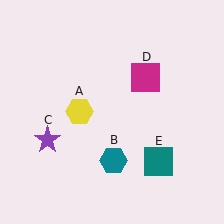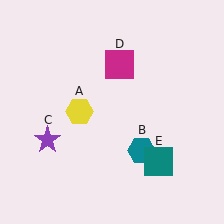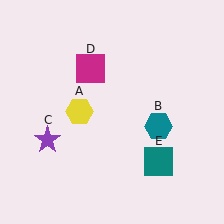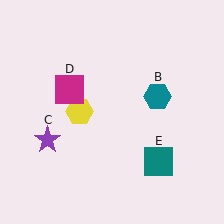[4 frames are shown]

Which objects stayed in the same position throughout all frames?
Yellow hexagon (object A) and purple star (object C) and teal square (object E) remained stationary.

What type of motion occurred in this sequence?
The teal hexagon (object B), magenta square (object D) rotated counterclockwise around the center of the scene.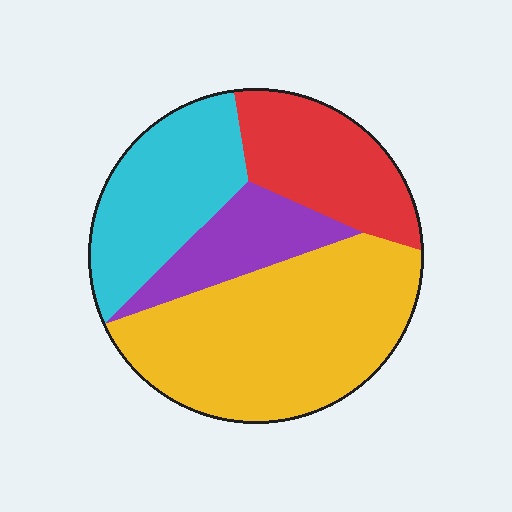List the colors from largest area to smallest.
From largest to smallest: yellow, cyan, red, purple.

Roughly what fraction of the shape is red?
Red covers 20% of the shape.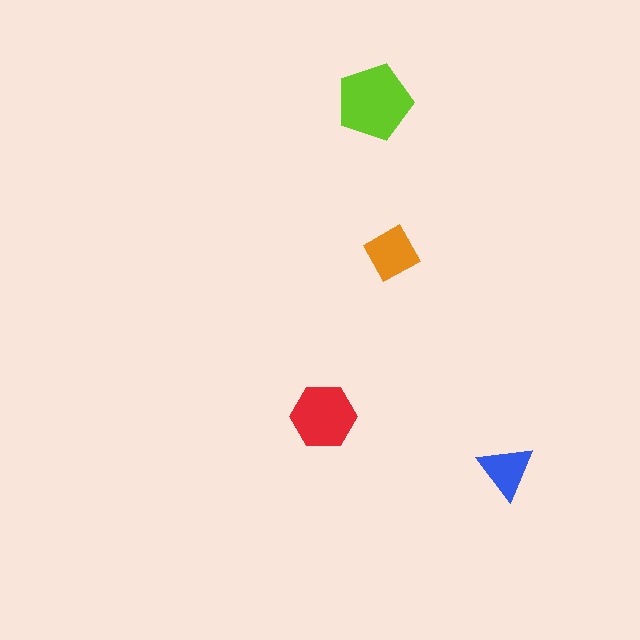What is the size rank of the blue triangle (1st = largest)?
4th.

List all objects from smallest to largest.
The blue triangle, the orange square, the red hexagon, the lime pentagon.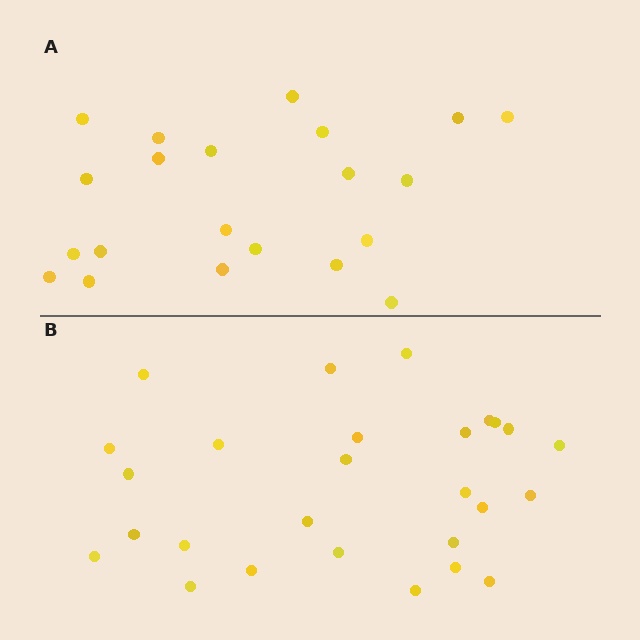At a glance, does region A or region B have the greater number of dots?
Region B (the bottom region) has more dots.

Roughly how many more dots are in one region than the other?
Region B has about 6 more dots than region A.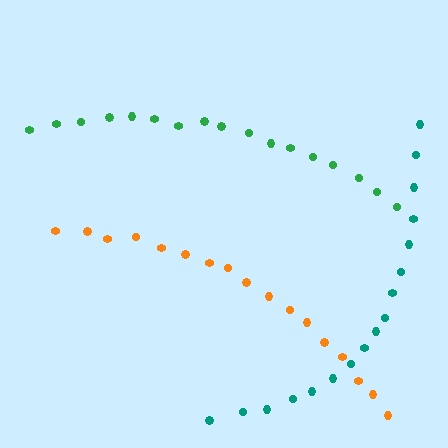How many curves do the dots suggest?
There are 3 distinct paths.